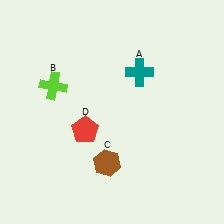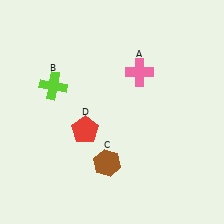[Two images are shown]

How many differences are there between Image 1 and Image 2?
There is 1 difference between the two images.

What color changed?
The cross (A) changed from teal in Image 1 to pink in Image 2.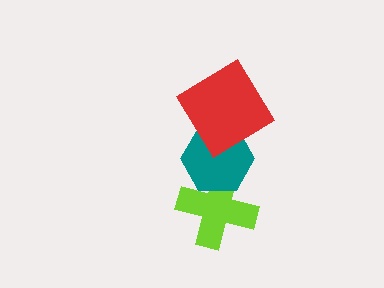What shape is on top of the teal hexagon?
The red diamond is on top of the teal hexagon.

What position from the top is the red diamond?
The red diamond is 1st from the top.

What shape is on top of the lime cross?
The teal hexagon is on top of the lime cross.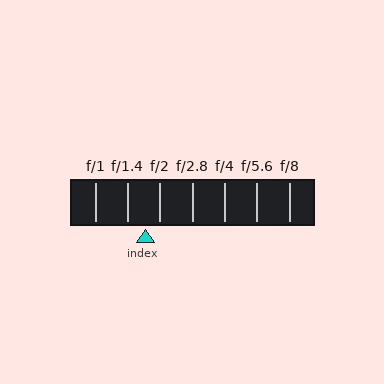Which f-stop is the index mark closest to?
The index mark is closest to f/2.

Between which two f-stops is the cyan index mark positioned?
The index mark is between f/1.4 and f/2.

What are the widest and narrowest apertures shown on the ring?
The widest aperture shown is f/1 and the narrowest is f/8.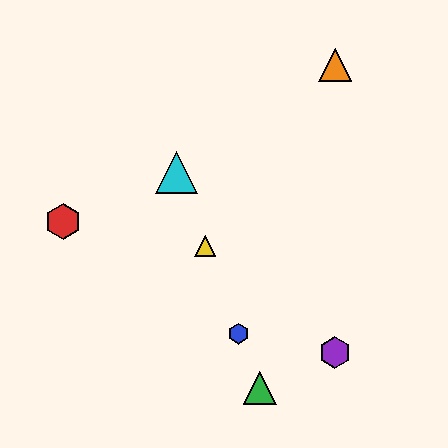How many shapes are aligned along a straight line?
4 shapes (the blue hexagon, the green triangle, the yellow triangle, the cyan triangle) are aligned along a straight line.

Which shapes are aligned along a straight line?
The blue hexagon, the green triangle, the yellow triangle, the cyan triangle are aligned along a straight line.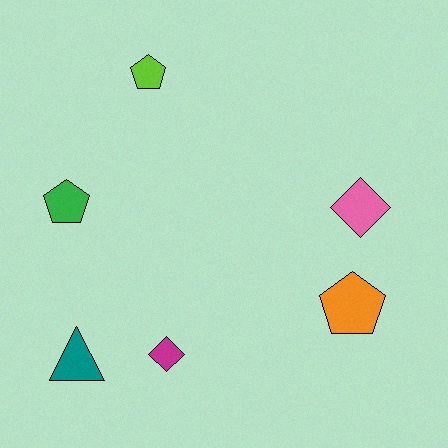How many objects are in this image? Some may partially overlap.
There are 6 objects.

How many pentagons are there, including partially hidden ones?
There are 3 pentagons.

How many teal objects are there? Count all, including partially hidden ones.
There is 1 teal object.